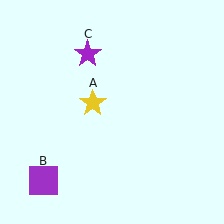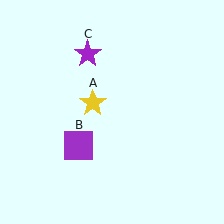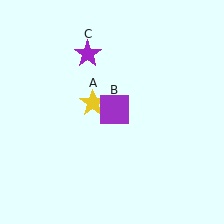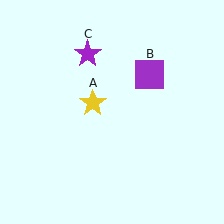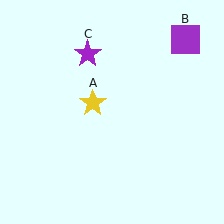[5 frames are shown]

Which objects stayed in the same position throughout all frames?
Yellow star (object A) and purple star (object C) remained stationary.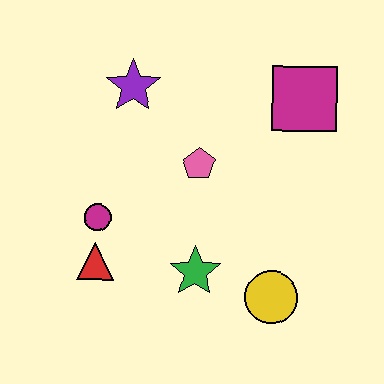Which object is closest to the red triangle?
The magenta circle is closest to the red triangle.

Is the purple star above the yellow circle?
Yes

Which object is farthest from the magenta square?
The red triangle is farthest from the magenta square.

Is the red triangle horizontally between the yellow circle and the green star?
No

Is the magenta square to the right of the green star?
Yes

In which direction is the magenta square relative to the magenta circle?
The magenta square is to the right of the magenta circle.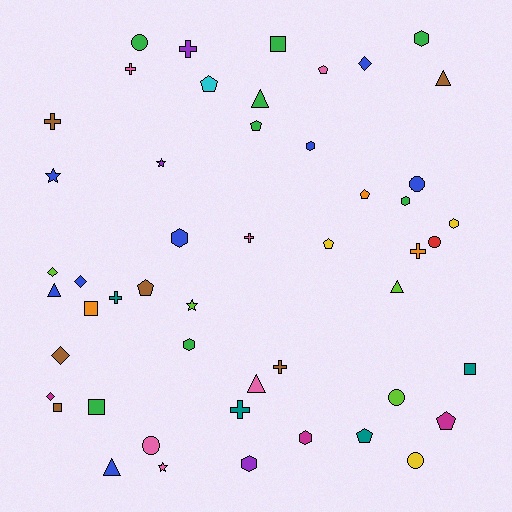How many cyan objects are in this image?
There is 1 cyan object.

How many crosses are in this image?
There are 8 crosses.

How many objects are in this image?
There are 50 objects.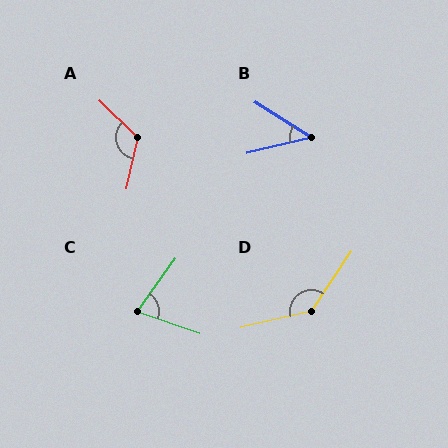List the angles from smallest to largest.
B (45°), C (73°), A (122°), D (137°).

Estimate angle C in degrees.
Approximately 73 degrees.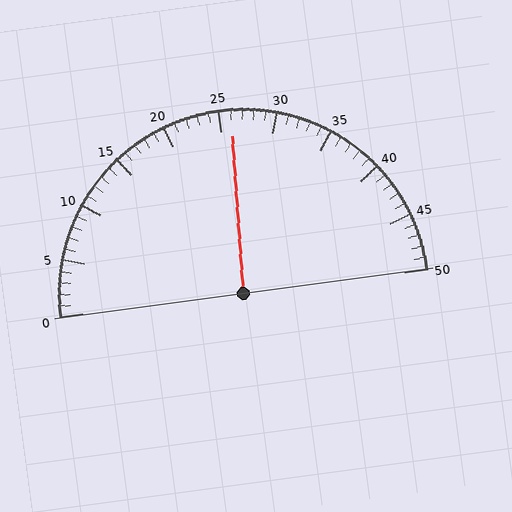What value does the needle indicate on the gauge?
The needle indicates approximately 26.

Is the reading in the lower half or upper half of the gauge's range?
The reading is in the upper half of the range (0 to 50).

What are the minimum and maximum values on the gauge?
The gauge ranges from 0 to 50.